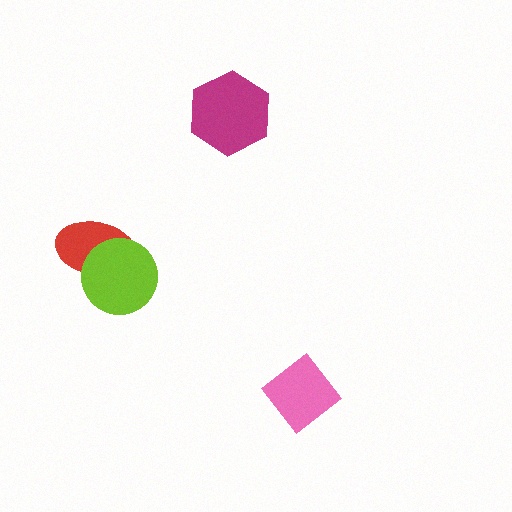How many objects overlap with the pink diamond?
0 objects overlap with the pink diamond.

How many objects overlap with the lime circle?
1 object overlaps with the lime circle.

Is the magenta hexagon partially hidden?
No, no other shape covers it.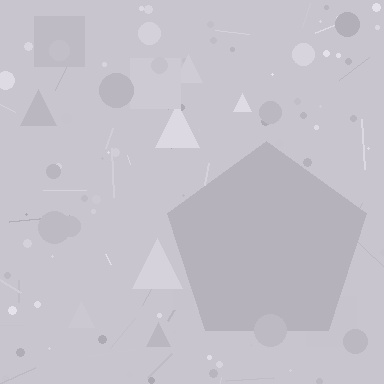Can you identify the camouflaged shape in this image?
The camouflaged shape is a pentagon.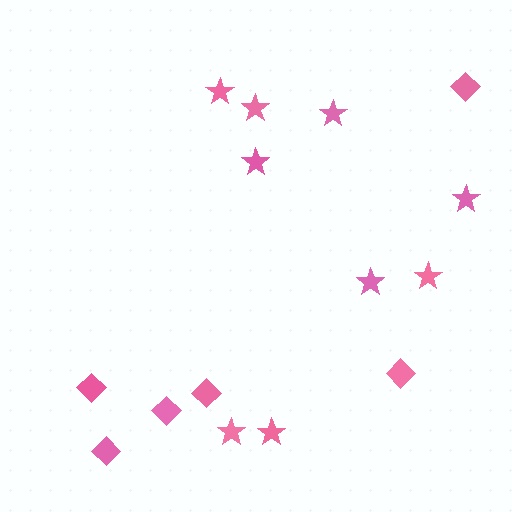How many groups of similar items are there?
There are 2 groups: one group of stars (9) and one group of diamonds (6).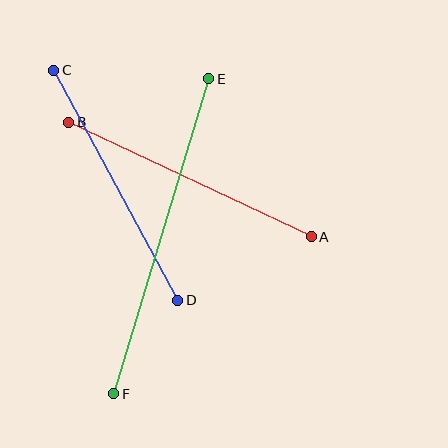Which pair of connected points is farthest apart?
Points E and F are farthest apart.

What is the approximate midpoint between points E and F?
The midpoint is at approximately (161, 236) pixels.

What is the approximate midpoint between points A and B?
The midpoint is at approximately (190, 180) pixels.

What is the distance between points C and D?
The distance is approximately 261 pixels.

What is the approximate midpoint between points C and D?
The midpoint is at approximately (116, 185) pixels.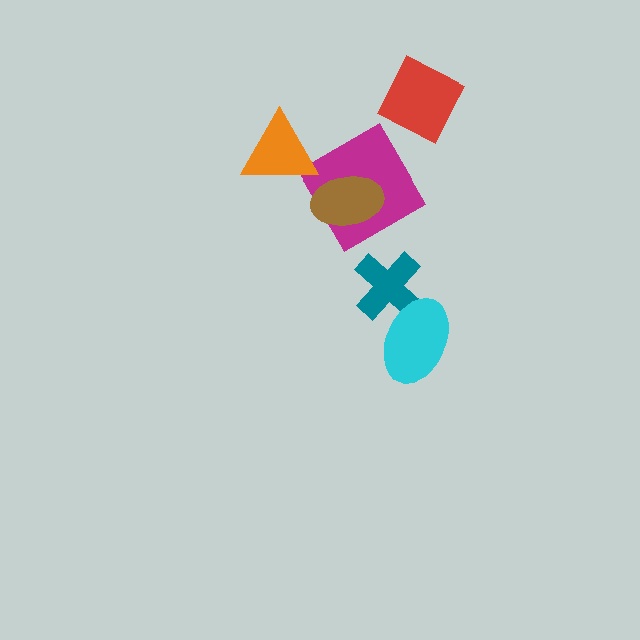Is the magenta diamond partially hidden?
Yes, it is partially covered by another shape.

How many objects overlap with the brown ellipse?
1 object overlaps with the brown ellipse.